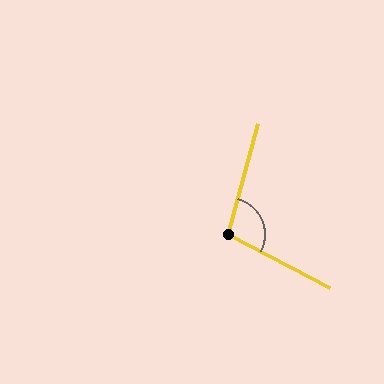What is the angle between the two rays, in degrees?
Approximately 103 degrees.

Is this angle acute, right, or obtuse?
It is obtuse.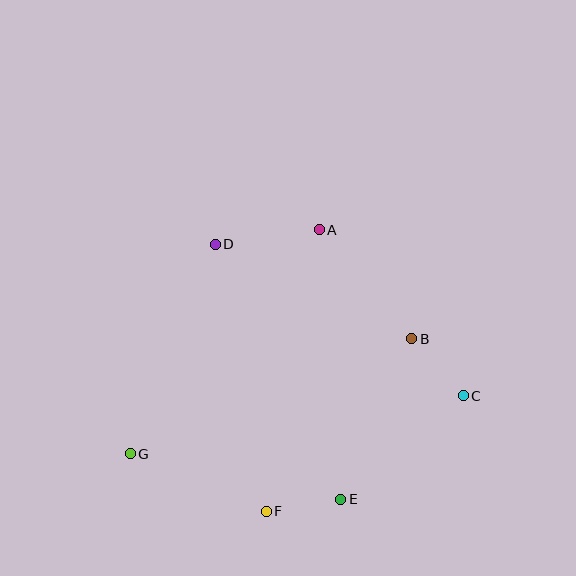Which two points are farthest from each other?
Points C and G are farthest from each other.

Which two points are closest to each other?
Points E and F are closest to each other.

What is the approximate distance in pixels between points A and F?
The distance between A and F is approximately 287 pixels.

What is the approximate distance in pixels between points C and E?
The distance between C and E is approximately 161 pixels.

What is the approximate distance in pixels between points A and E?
The distance between A and E is approximately 270 pixels.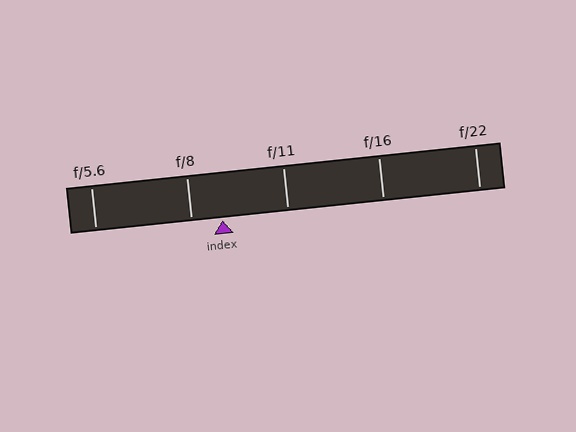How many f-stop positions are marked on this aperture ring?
There are 5 f-stop positions marked.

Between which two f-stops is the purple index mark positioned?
The index mark is between f/8 and f/11.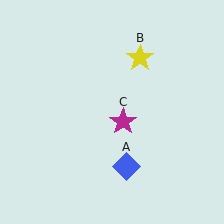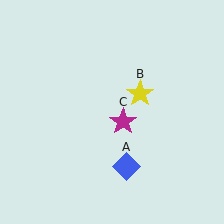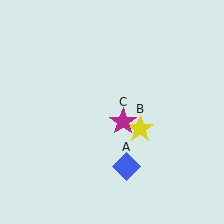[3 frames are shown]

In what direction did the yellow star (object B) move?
The yellow star (object B) moved down.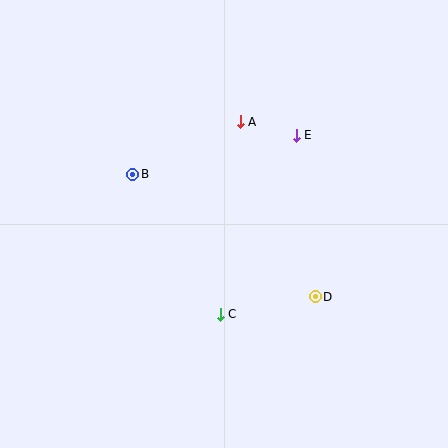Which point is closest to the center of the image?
Point C at (220, 314) is closest to the center.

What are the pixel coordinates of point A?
Point A is at (240, 122).